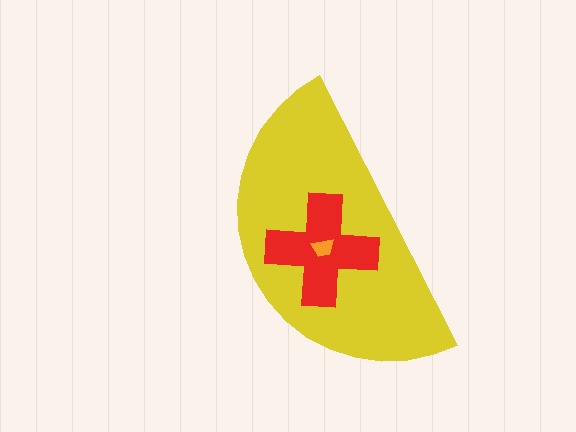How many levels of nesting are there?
3.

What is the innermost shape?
The orange trapezoid.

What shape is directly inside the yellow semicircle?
The red cross.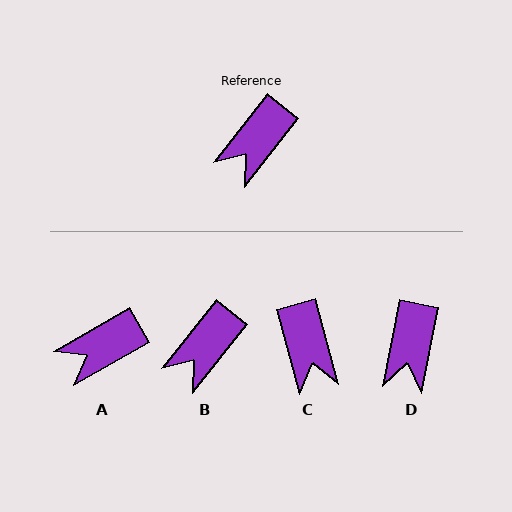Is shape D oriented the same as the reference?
No, it is off by about 28 degrees.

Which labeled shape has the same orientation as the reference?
B.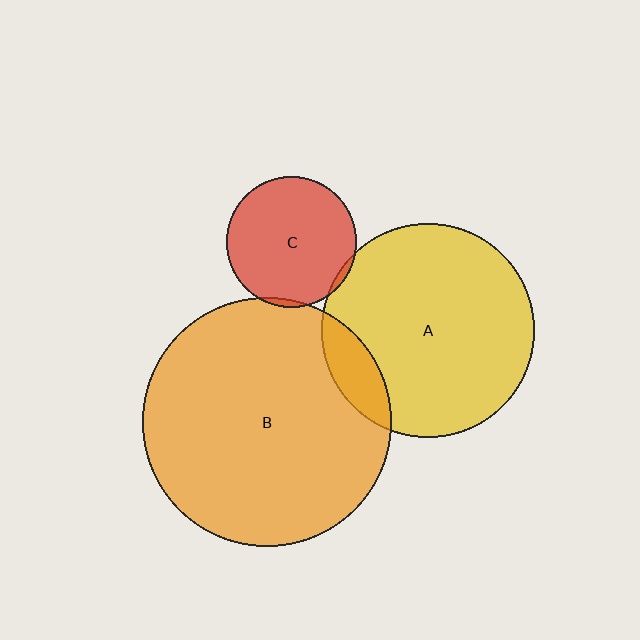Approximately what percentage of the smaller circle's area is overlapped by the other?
Approximately 5%.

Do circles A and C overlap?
Yes.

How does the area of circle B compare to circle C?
Approximately 3.7 times.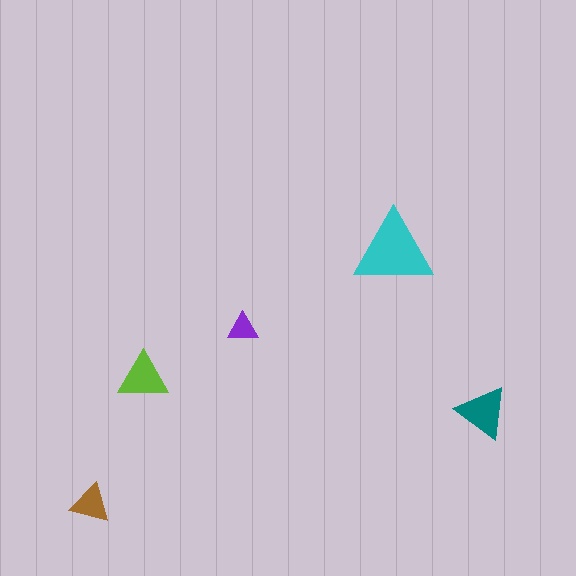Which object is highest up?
The cyan triangle is topmost.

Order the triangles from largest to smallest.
the cyan one, the teal one, the lime one, the brown one, the purple one.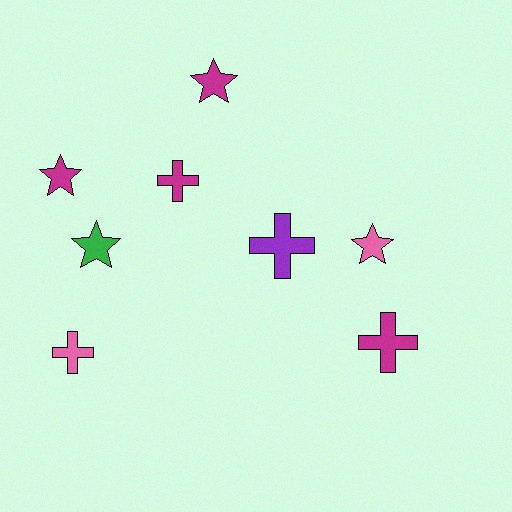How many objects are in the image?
There are 8 objects.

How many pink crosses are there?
There is 1 pink cross.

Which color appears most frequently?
Magenta, with 4 objects.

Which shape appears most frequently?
Cross, with 4 objects.